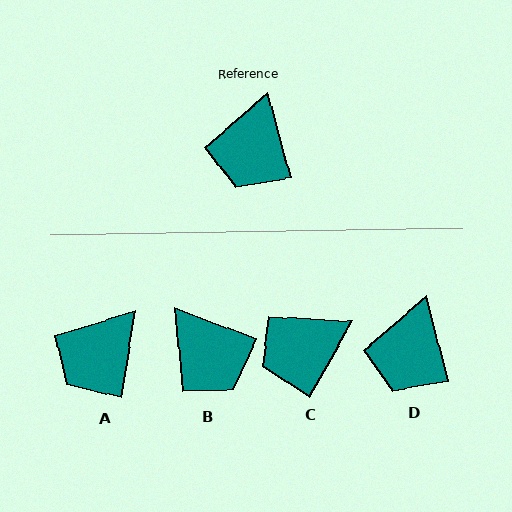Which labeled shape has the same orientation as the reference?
D.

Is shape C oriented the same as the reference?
No, it is off by about 44 degrees.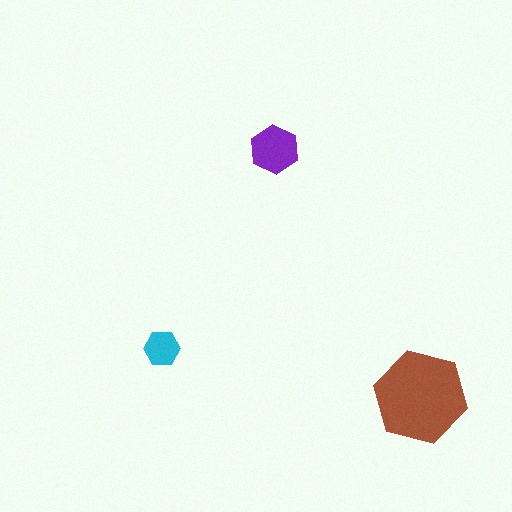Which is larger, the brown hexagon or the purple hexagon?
The brown one.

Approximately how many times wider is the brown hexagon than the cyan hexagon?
About 2.5 times wider.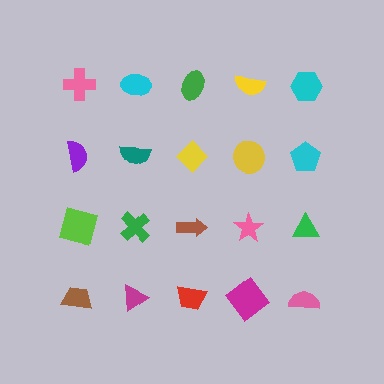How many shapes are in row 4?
5 shapes.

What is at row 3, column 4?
A pink star.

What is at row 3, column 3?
A brown arrow.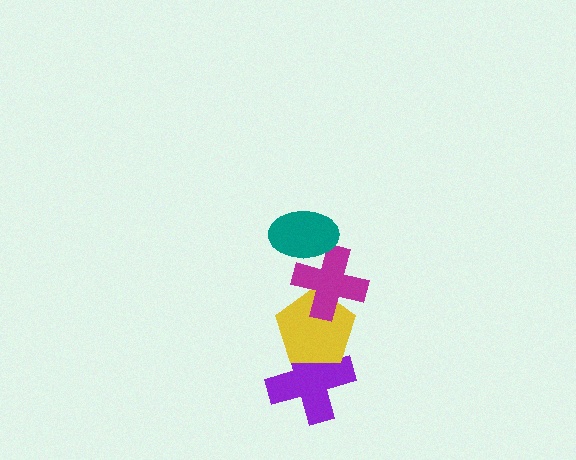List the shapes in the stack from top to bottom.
From top to bottom: the teal ellipse, the magenta cross, the yellow pentagon, the purple cross.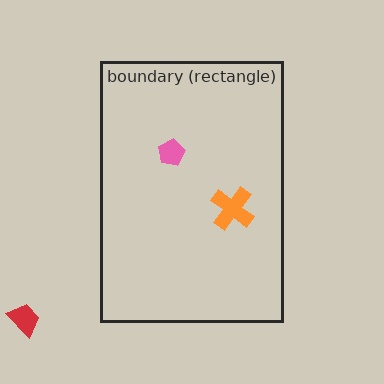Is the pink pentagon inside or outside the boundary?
Inside.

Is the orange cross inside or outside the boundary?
Inside.